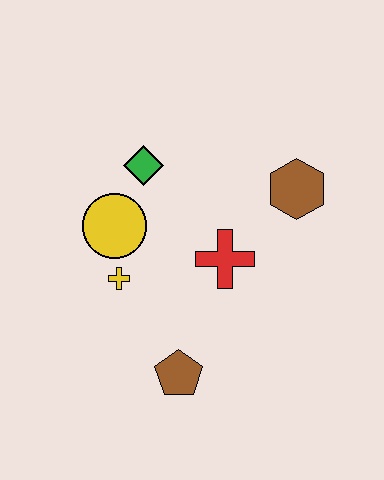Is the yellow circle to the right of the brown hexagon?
No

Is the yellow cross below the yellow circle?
Yes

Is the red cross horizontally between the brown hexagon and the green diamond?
Yes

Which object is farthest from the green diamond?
The brown pentagon is farthest from the green diamond.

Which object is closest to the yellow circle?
The yellow cross is closest to the yellow circle.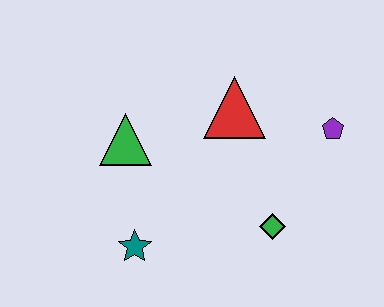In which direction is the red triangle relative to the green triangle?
The red triangle is to the right of the green triangle.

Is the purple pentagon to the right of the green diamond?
Yes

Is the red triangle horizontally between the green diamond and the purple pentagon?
No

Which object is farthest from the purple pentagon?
The teal star is farthest from the purple pentagon.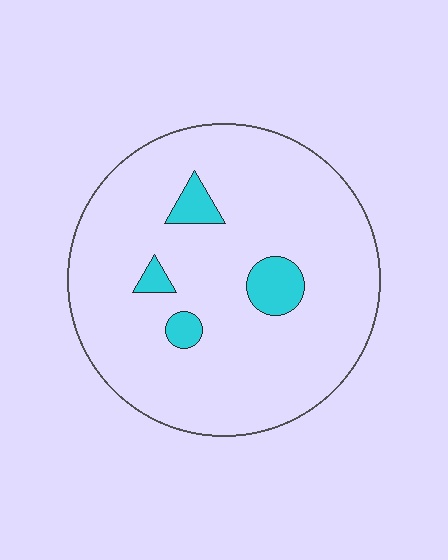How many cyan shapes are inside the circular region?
4.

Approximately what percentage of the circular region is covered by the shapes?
Approximately 10%.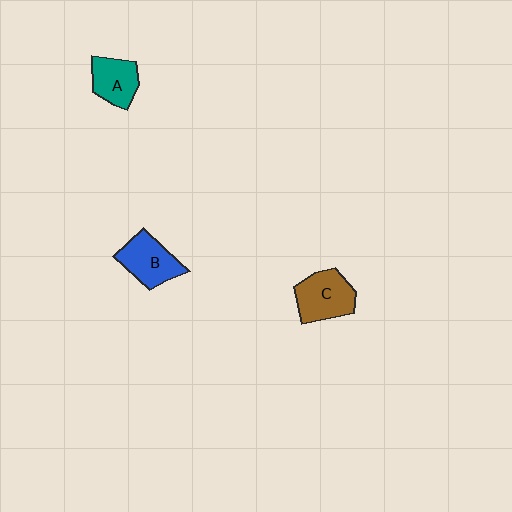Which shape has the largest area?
Shape C (brown).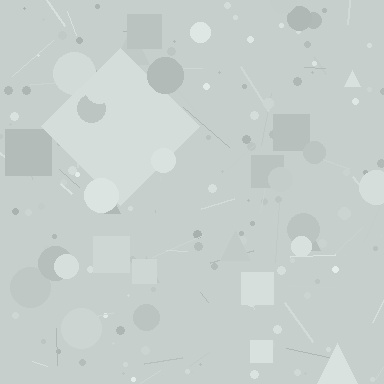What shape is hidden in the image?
A diamond is hidden in the image.